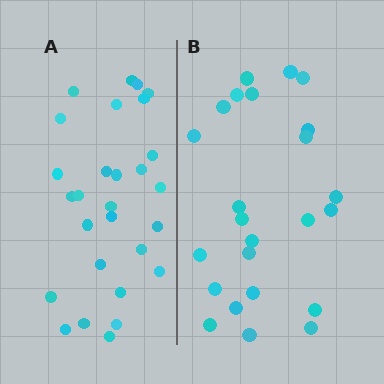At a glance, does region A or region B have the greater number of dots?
Region A (the left region) has more dots.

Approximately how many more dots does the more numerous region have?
Region A has about 4 more dots than region B.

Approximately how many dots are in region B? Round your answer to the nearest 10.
About 20 dots. (The exact count is 24, which rounds to 20.)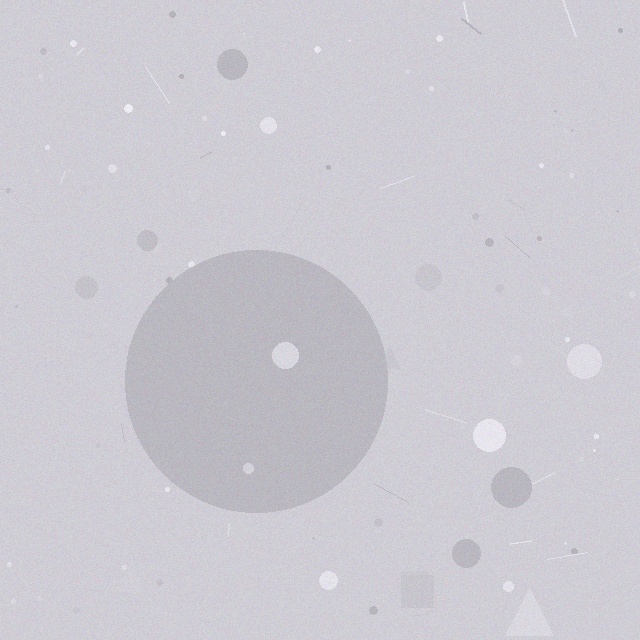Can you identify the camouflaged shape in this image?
The camouflaged shape is a circle.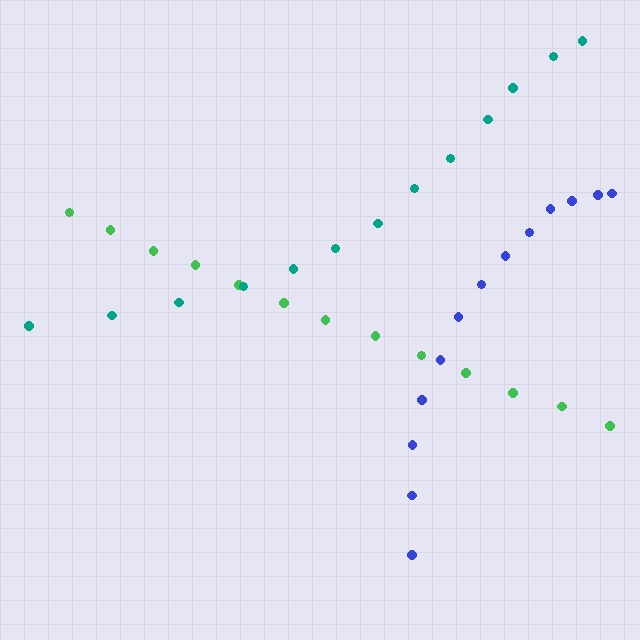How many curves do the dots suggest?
There are 3 distinct paths.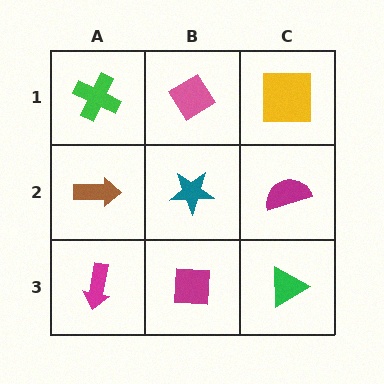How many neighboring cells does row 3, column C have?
2.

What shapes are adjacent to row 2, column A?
A green cross (row 1, column A), a magenta arrow (row 3, column A), a teal star (row 2, column B).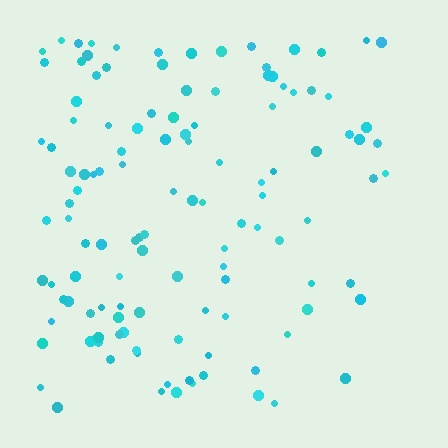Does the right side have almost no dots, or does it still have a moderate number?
Still a moderate number, just noticeably fewer than the left.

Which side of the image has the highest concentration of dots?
The left.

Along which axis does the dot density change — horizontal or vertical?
Horizontal.